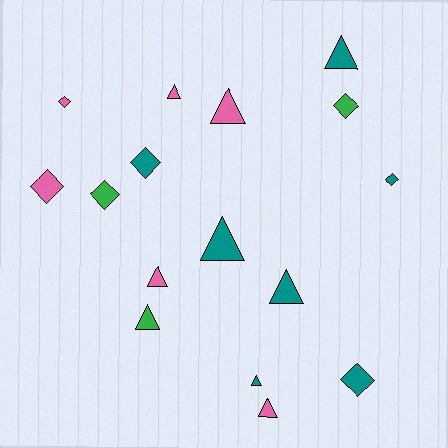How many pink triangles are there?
There are 4 pink triangles.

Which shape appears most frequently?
Triangle, with 9 objects.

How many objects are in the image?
There are 16 objects.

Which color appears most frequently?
Teal, with 7 objects.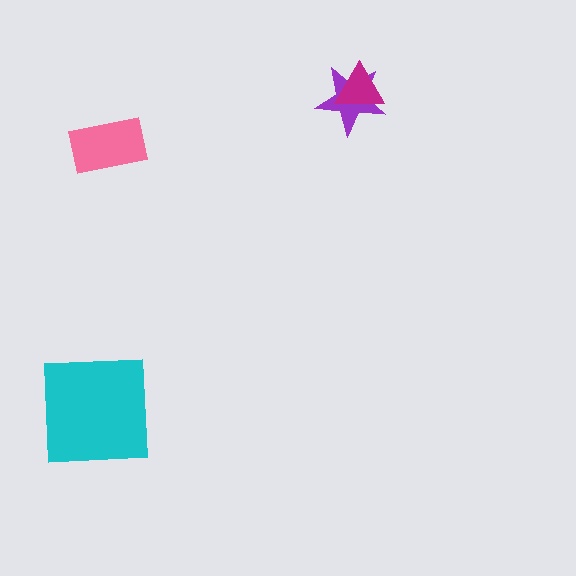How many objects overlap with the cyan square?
0 objects overlap with the cyan square.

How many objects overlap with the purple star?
1 object overlaps with the purple star.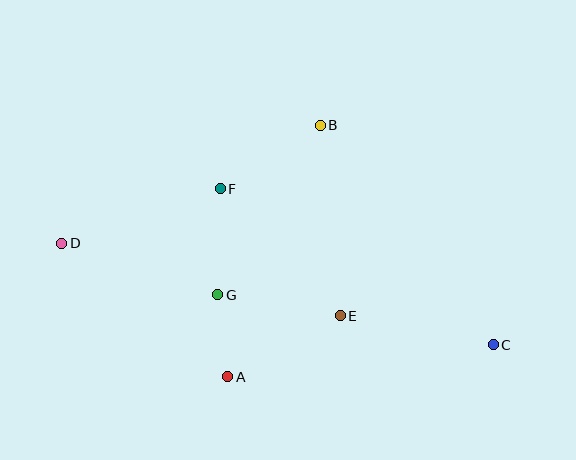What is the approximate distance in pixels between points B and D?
The distance between B and D is approximately 284 pixels.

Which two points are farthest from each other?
Points C and D are farthest from each other.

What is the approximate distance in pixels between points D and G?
The distance between D and G is approximately 164 pixels.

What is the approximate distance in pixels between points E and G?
The distance between E and G is approximately 124 pixels.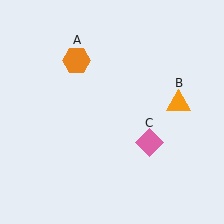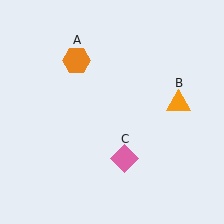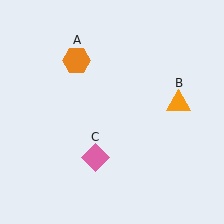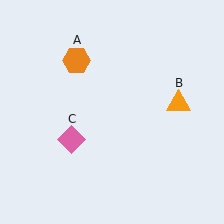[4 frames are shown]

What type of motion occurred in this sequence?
The pink diamond (object C) rotated clockwise around the center of the scene.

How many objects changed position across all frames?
1 object changed position: pink diamond (object C).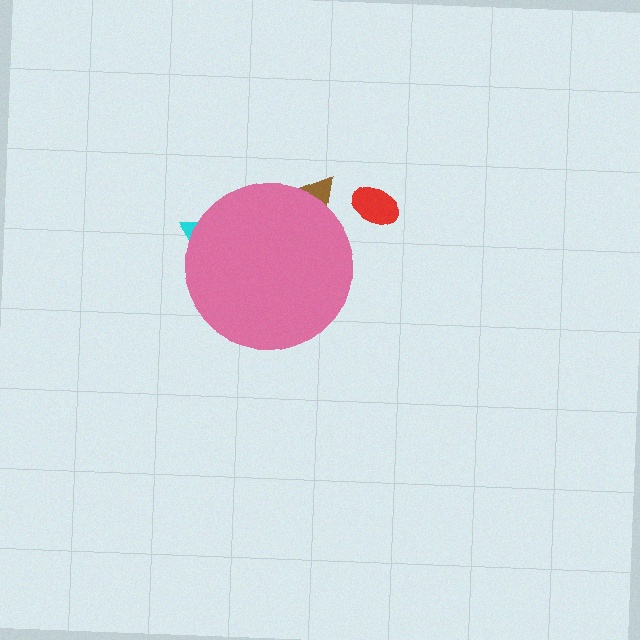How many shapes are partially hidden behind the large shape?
2 shapes are partially hidden.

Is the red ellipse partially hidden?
No, the red ellipse is fully visible.